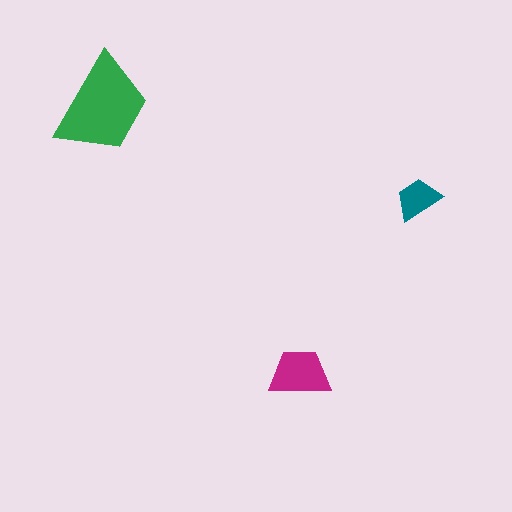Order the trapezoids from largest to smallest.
the green one, the magenta one, the teal one.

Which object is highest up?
The green trapezoid is topmost.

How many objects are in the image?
There are 3 objects in the image.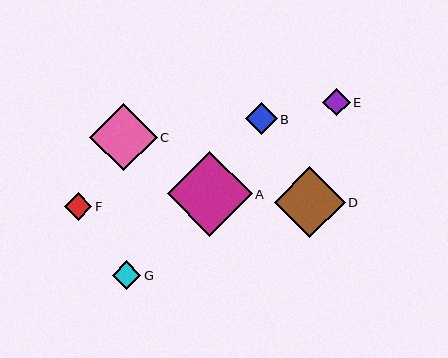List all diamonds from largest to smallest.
From largest to smallest: A, D, C, B, G, F, E.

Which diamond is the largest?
Diamond A is the largest with a size of approximately 85 pixels.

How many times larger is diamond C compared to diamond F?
Diamond C is approximately 2.5 times the size of diamond F.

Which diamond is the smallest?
Diamond E is the smallest with a size of approximately 27 pixels.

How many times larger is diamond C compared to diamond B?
Diamond C is approximately 2.1 times the size of diamond B.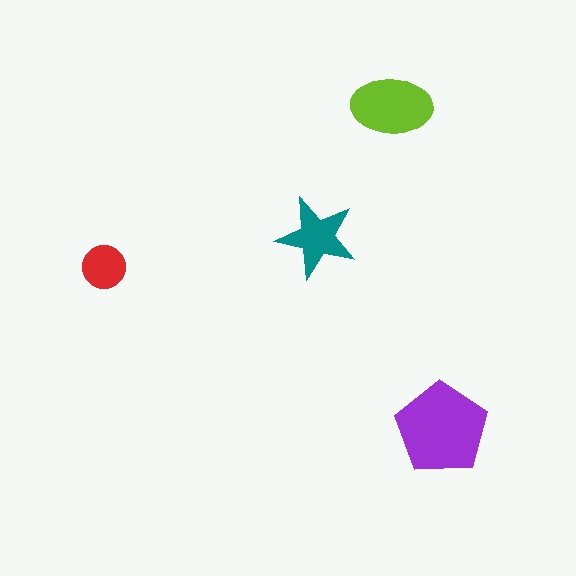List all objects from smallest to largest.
The red circle, the teal star, the lime ellipse, the purple pentagon.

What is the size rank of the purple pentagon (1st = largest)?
1st.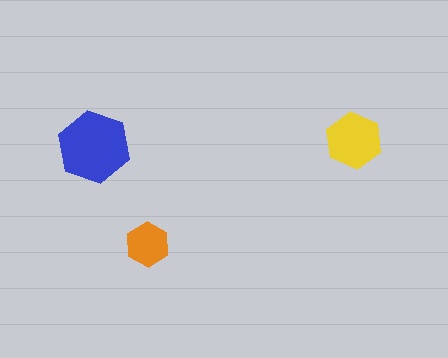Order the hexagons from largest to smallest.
the blue one, the yellow one, the orange one.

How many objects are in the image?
There are 3 objects in the image.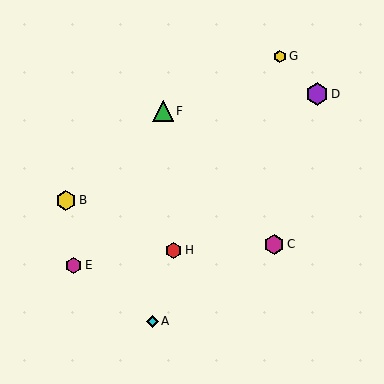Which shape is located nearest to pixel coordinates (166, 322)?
The cyan diamond (labeled A) at (152, 321) is nearest to that location.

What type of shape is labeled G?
Shape G is a yellow hexagon.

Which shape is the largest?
The purple hexagon (labeled D) is the largest.